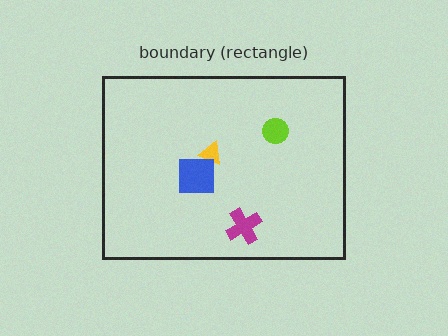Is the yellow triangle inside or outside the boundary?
Inside.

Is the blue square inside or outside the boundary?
Inside.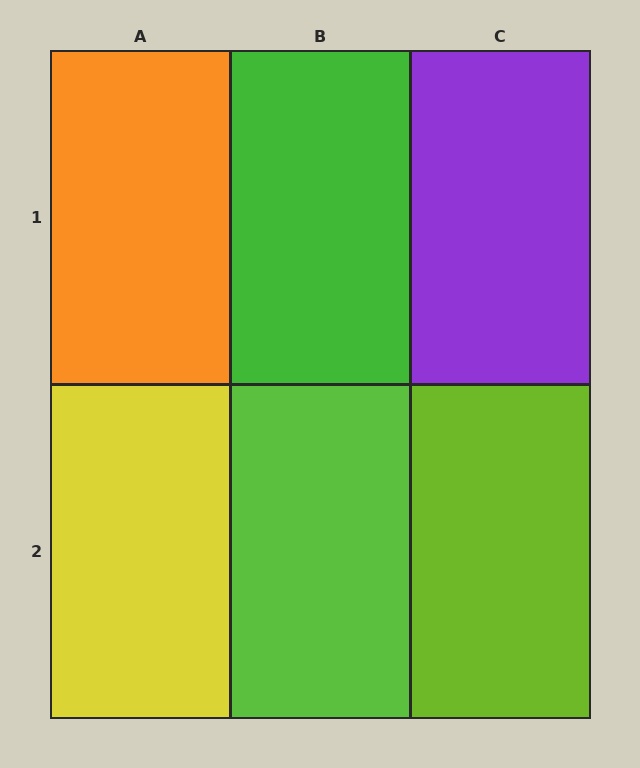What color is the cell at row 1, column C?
Purple.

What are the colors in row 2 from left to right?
Yellow, lime, lime.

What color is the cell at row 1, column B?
Green.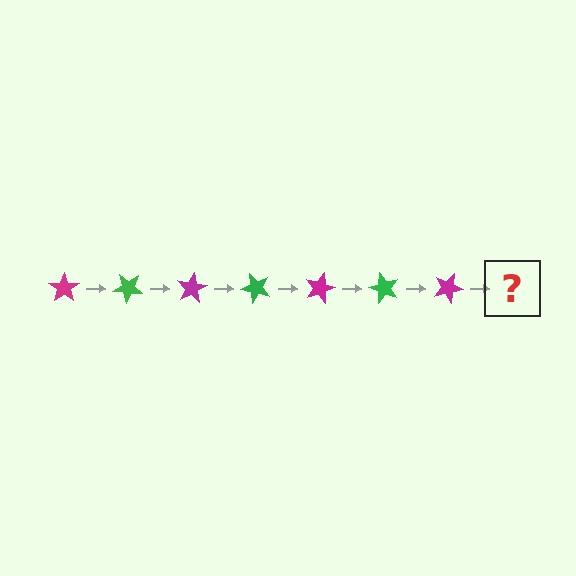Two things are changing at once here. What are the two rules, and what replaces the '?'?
The two rules are that it rotates 40 degrees each step and the color cycles through magenta and green. The '?' should be a green star, rotated 280 degrees from the start.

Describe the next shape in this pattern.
It should be a green star, rotated 280 degrees from the start.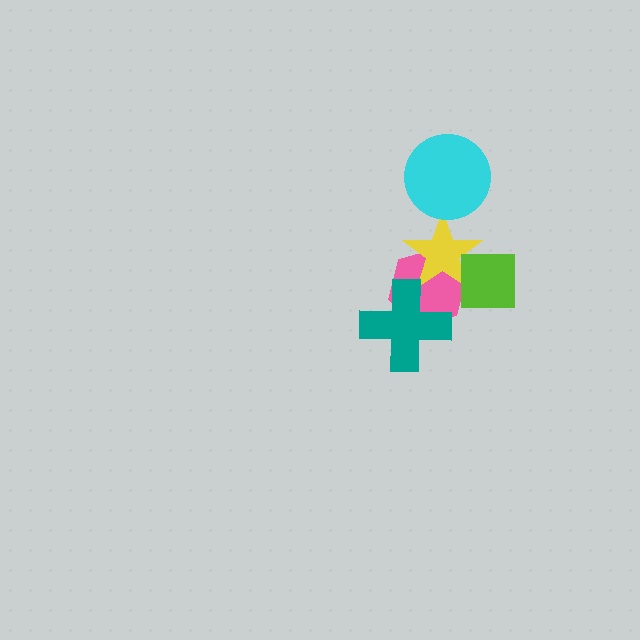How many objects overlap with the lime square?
1 object overlaps with the lime square.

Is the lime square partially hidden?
No, no other shape covers it.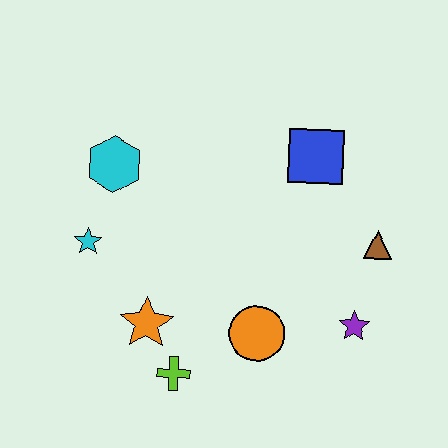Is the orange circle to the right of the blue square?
No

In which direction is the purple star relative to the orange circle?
The purple star is to the right of the orange circle.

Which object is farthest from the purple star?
The cyan hexagon is farthest from the purple star.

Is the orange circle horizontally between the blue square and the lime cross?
Yes